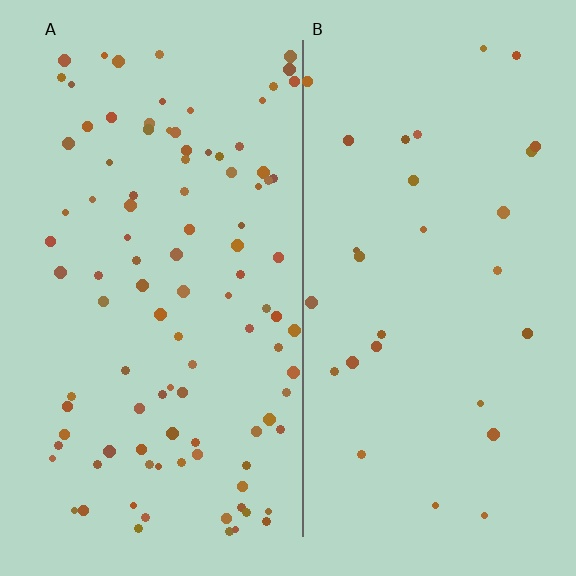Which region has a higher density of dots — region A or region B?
A (the left).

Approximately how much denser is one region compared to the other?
Approximately 3.5× — region A over region B.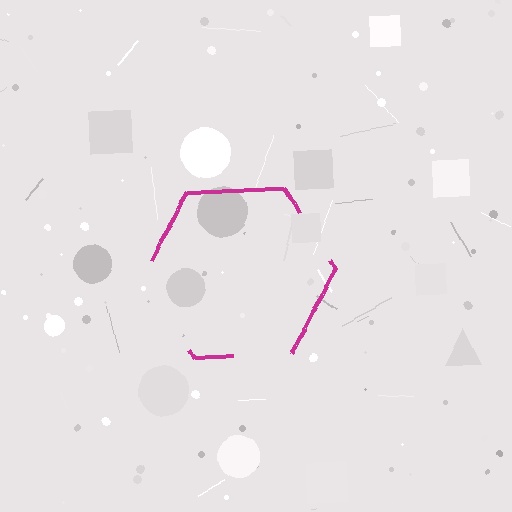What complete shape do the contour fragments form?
The contour fragments form a hexagon.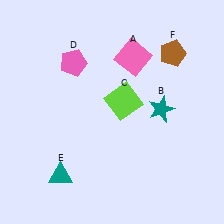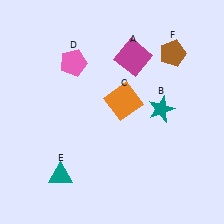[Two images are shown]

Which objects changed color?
A changed from pink to magenta. C changed from lime to orange.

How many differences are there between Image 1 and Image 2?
There are 2 differences between the two images.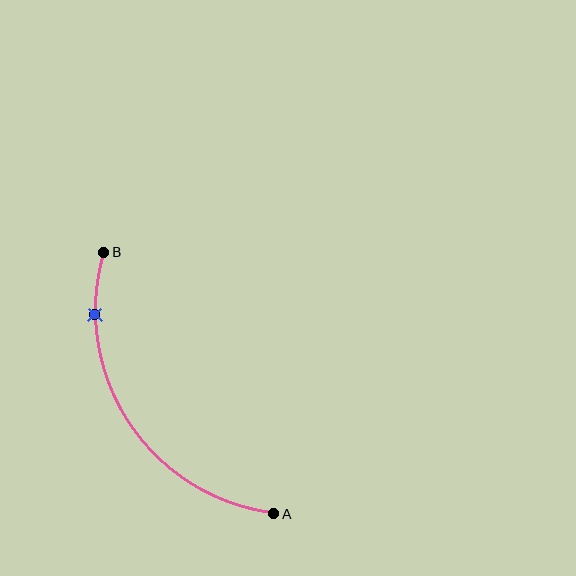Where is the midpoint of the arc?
The arc midpoint is the point on the curve farthest from the straight line joining A and B. It sits to the left of that line.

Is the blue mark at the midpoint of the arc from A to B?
No. The blue mark lies on the arc but is closer to endpoint B. The arc midpoint would be at the point on the curve equidistant along the arc from both A and B.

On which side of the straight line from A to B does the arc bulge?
The arc bulges to the left of the straight line connecting A and B.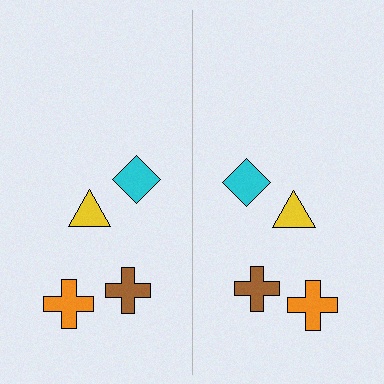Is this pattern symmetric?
Yes, this pattern has bilateral (reflection) symmetry.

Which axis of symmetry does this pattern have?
The pattern has a vertical axis of symmetry running through the center of the image.